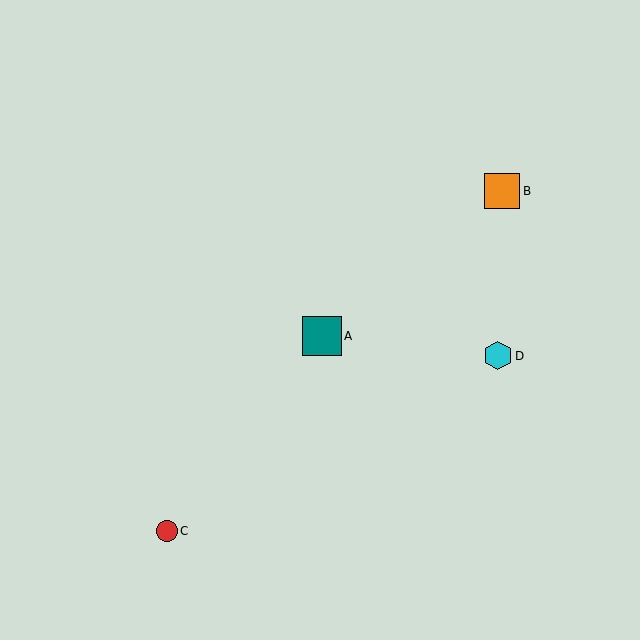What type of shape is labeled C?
Shape C is a red circle.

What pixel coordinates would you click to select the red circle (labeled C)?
Click at (167, 531) to select the red circle C.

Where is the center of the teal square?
The center of the teal square is at (322, 336).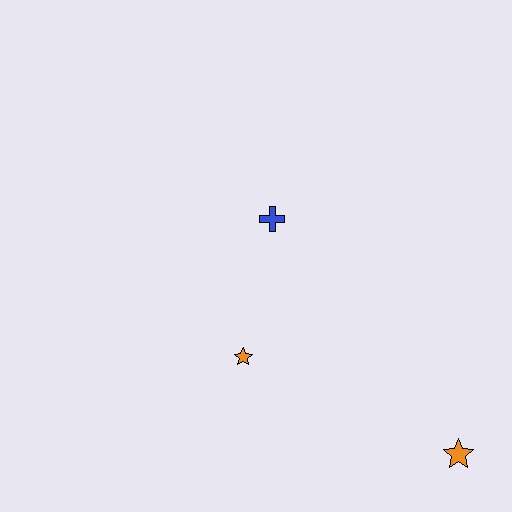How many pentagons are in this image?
There are no pentagons.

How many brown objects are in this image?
There are no brown objects.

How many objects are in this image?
There are 3 objects.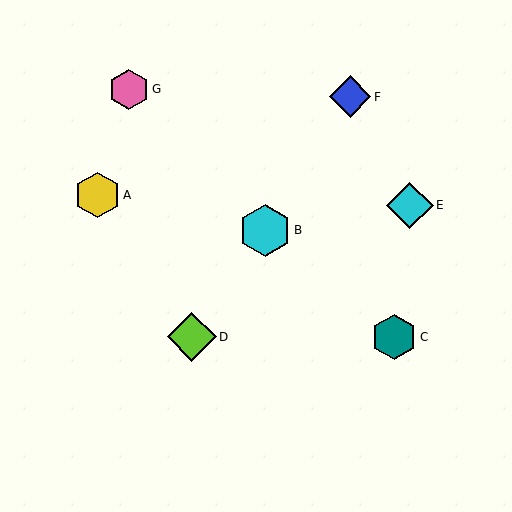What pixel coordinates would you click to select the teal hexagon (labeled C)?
Click at (394, 337) to select the teal hexagon C.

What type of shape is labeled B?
Shape B is a cyan hexagon.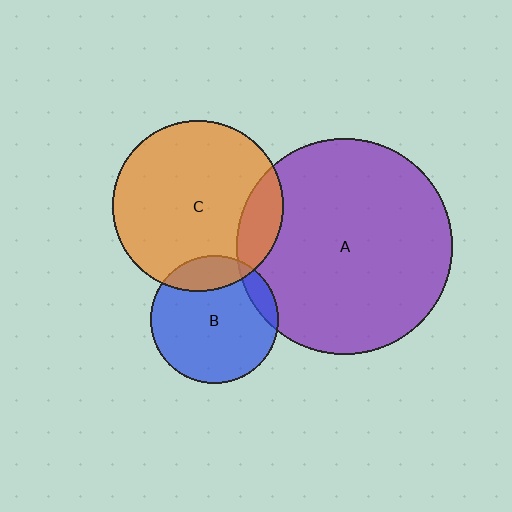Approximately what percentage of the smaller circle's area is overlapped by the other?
Approximately 20%.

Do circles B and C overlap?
Yes.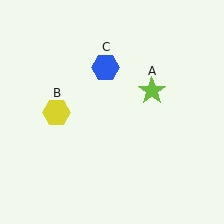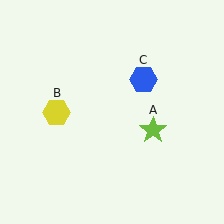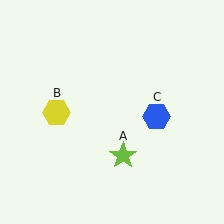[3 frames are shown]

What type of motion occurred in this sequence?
The lime star (object A), blue hexagon (object C) rotated clockwise around the center of the scene.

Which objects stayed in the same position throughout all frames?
Yellow hexagon (object B) remained stationary.